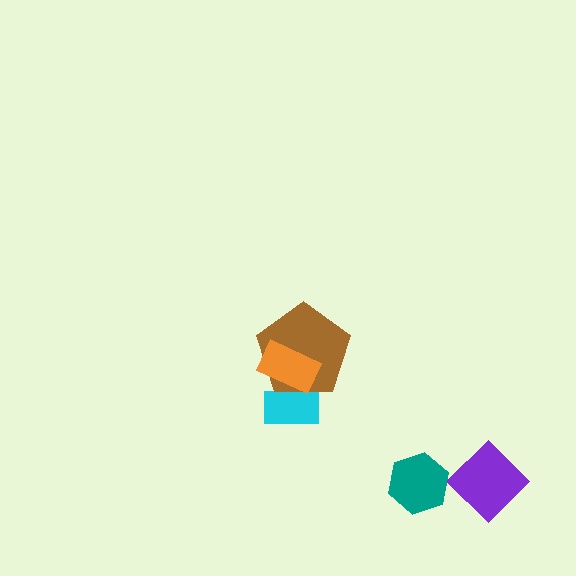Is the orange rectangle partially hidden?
No, no other shape covers it.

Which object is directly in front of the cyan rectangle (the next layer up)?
The brown pentagon is directly in front of the cyan rectangle.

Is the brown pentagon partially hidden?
Yes, it is partially covered by another shape.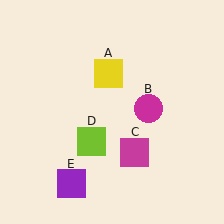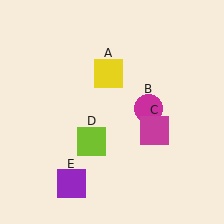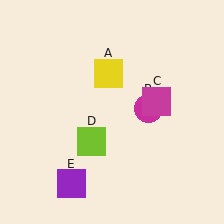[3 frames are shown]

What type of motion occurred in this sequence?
The magenta square (object C) rotated counterclockwise around the center of the scene.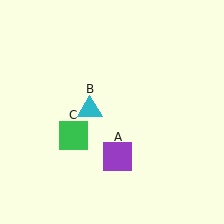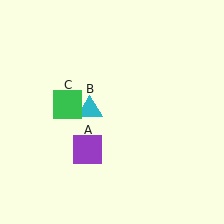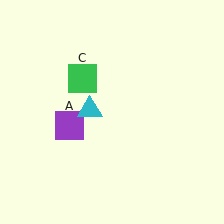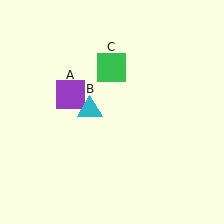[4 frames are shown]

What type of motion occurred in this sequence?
The purple square (object A), green square (object C) rotated clockwise around the center of the scene.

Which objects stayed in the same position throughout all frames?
Cyan triangle (object B) remained stationary.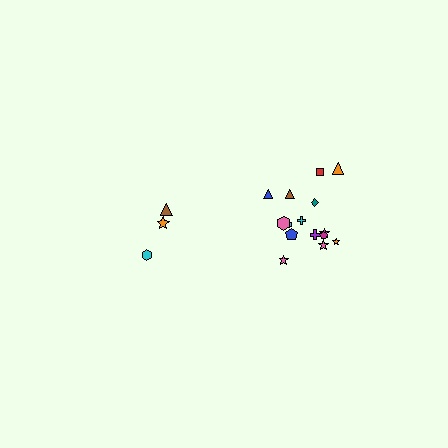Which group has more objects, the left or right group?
The right group.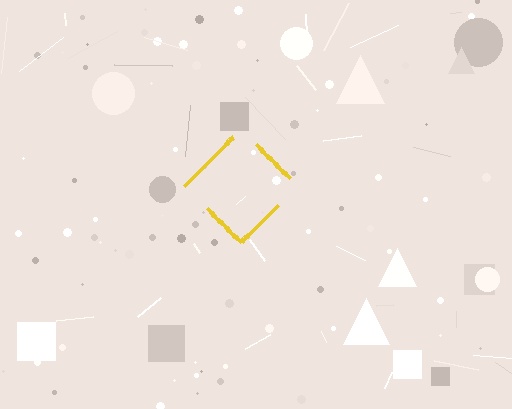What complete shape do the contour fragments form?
The contour fragments form a diamond.